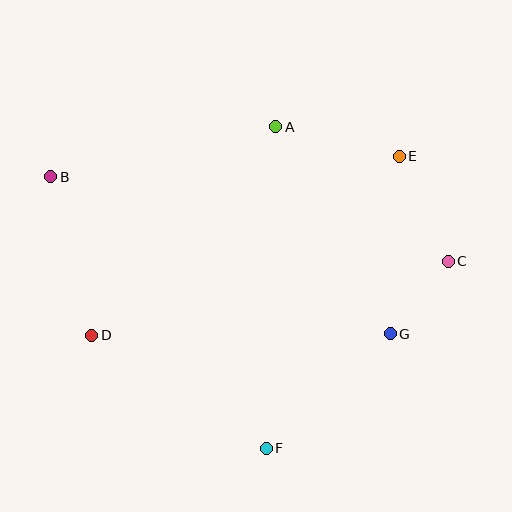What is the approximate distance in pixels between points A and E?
The distance between A and E is approximately 127 pixels.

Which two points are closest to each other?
Points C and G are closest to each other.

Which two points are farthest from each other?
Points B and C are farthest from each other.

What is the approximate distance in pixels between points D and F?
The distance between D and F is approximately 208 pixels.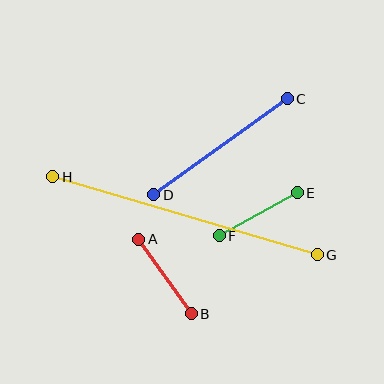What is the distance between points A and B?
The distance is approximately 91 pixels.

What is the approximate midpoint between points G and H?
The midpoint is at approximately (185, 216) pixels.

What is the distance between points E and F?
The distance is approximately 89 pixels.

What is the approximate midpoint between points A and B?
The midpoint is at approximately (165, 277) pixels.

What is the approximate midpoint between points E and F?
The midpoint is at approximately (258, 214) pixels.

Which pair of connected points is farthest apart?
Points G and H are farthest apart.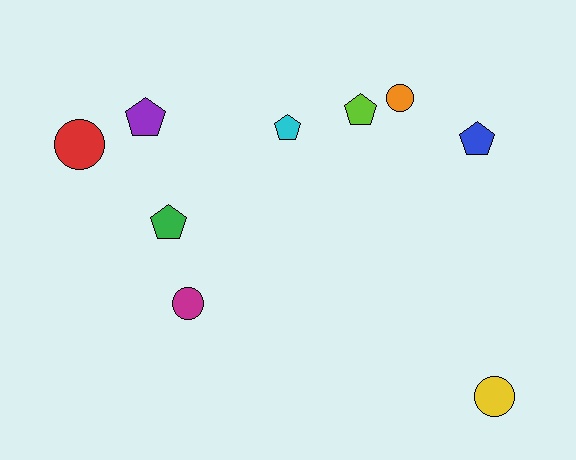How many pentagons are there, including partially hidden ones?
There are 5 pentagons.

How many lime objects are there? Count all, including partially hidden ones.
There is 1 lime object.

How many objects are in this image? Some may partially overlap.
There are 9 objects.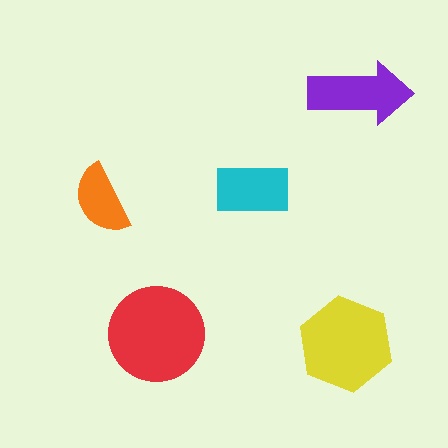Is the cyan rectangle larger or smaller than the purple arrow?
Smaller.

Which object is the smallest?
The orange semicircle.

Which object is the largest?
The red circle.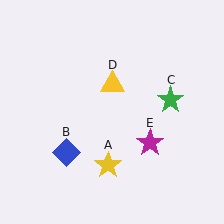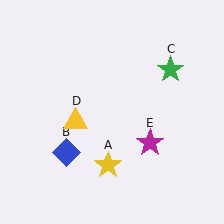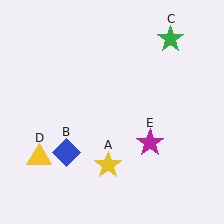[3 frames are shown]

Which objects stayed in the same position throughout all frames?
Yellow star (object A) and blue diamond (object B) and magenta star (object E) remained stationary.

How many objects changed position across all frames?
2 objects changed position: green star (object C), yellow triangle (object D).